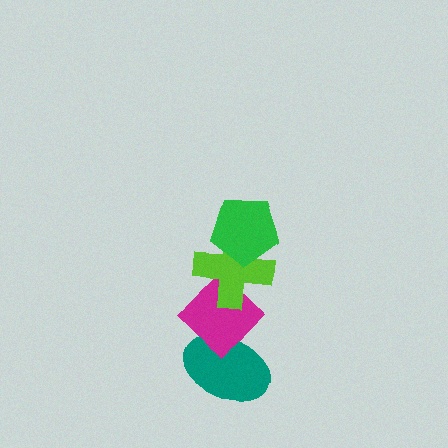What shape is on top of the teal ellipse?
The magenta diamond is on top of the teal ellipse.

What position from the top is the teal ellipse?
The teal ellipse is 4th from the top.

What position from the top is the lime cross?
The lime cross is 2nd from the top.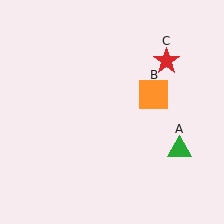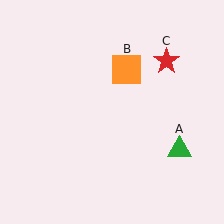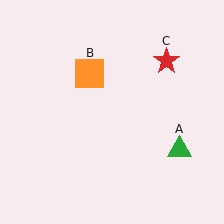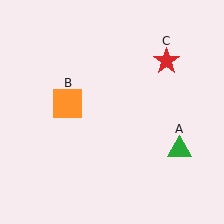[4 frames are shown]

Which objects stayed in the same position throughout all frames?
Green triangle (object A) and red star (object C) remained stationary.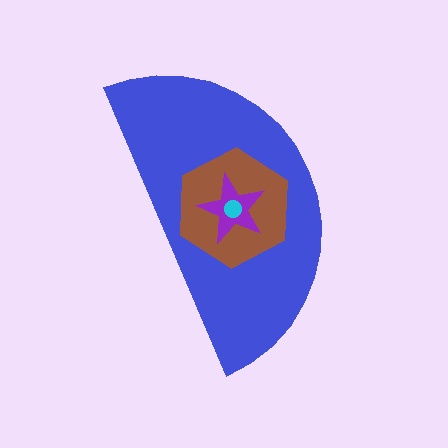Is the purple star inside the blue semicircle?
Yes.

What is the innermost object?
The cyan circle.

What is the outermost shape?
The blue semicircle.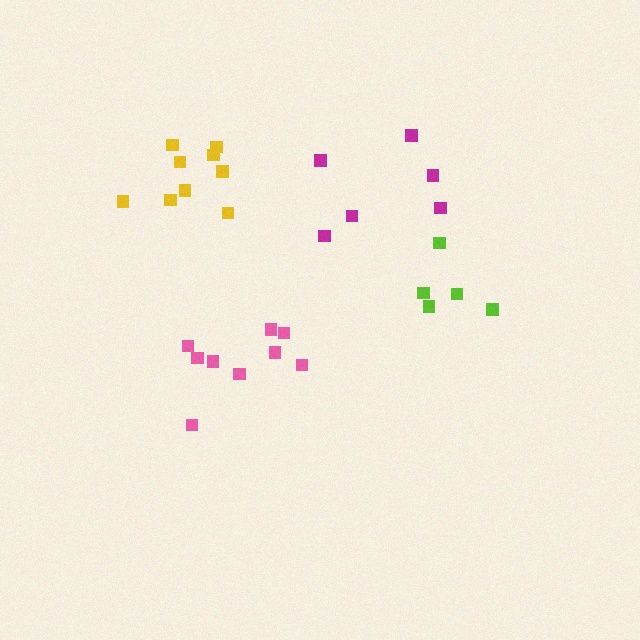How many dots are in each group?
Group 1: 9 dots, Group 2: 6 dots, Group 3: 9 dots, Group 4: 5 dots (29 total).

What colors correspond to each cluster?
The clusters are colored: yellow, magenta, pink, lime.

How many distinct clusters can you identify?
There are 4 distinct clusters.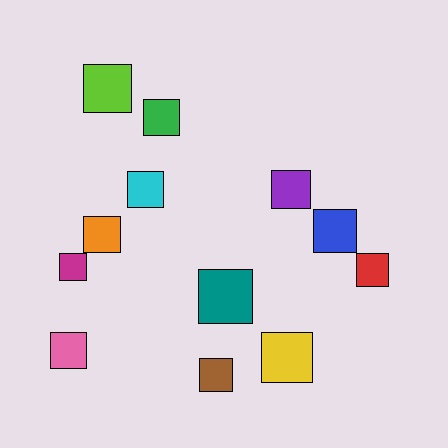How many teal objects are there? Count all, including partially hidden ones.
There is 1 teal object.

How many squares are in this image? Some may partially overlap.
There are 12 squares.